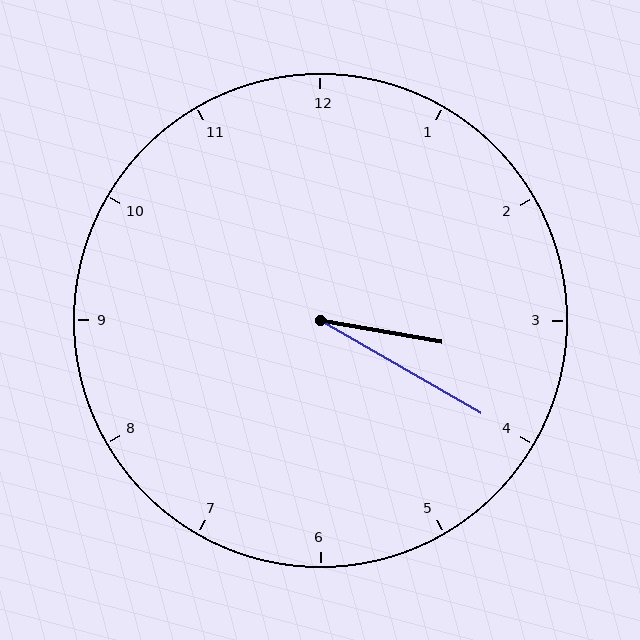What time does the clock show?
3:20.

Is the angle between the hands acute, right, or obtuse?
It is acute.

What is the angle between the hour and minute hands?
Approximately 20 degrees.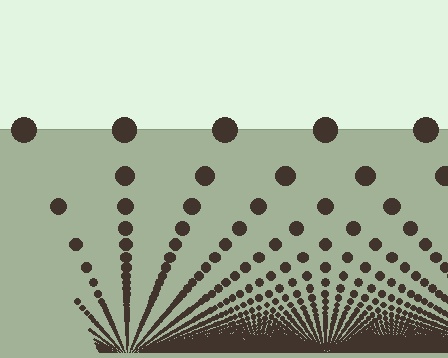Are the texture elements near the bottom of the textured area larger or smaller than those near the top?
Smaller. The gradient is inverted — elements near the bottom are smaller and denser.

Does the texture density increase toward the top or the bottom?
Density increases toward the bottom.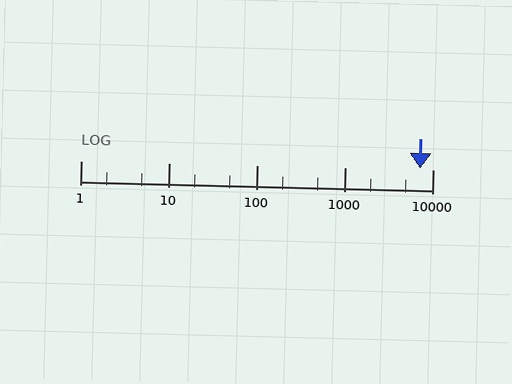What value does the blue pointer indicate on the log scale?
The pointer indicates approximately 7300.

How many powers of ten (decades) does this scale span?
The scale spans 4 decades, from 1 to 10000.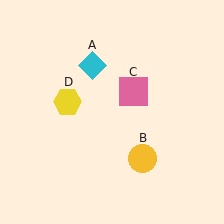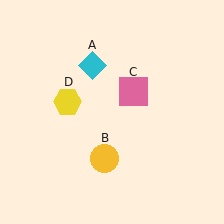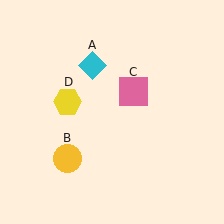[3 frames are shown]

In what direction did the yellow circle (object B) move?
The yellow circle (object B) moved left.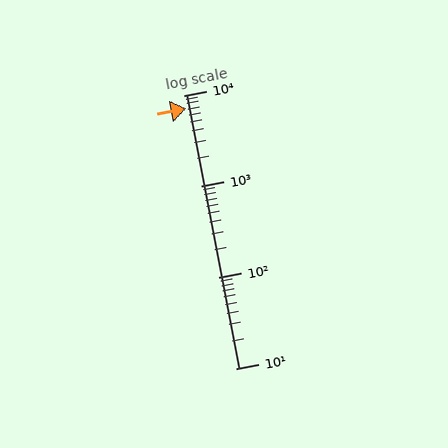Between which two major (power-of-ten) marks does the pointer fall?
The pointer is between 1000 and 10000.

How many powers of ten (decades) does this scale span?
The scale spans 3 decades, from 10 to 10000.